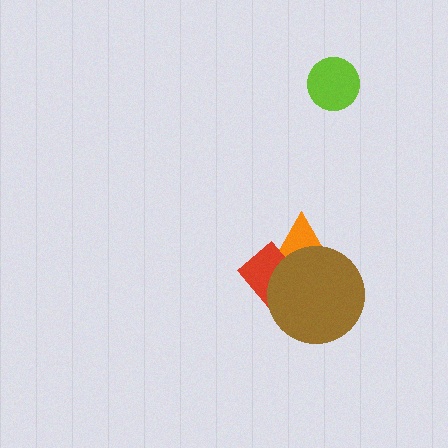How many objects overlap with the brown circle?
2 objects overlap with the brown circle.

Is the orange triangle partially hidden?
Yes, it is partially covered by another shape.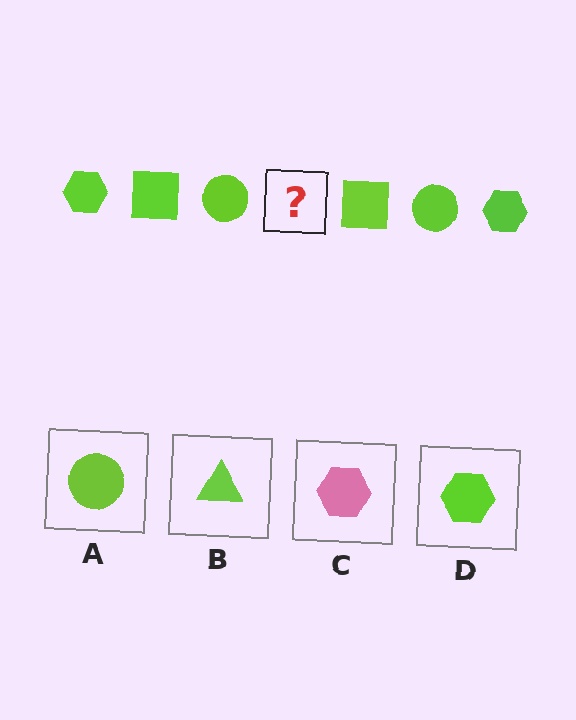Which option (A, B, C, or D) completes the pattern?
D.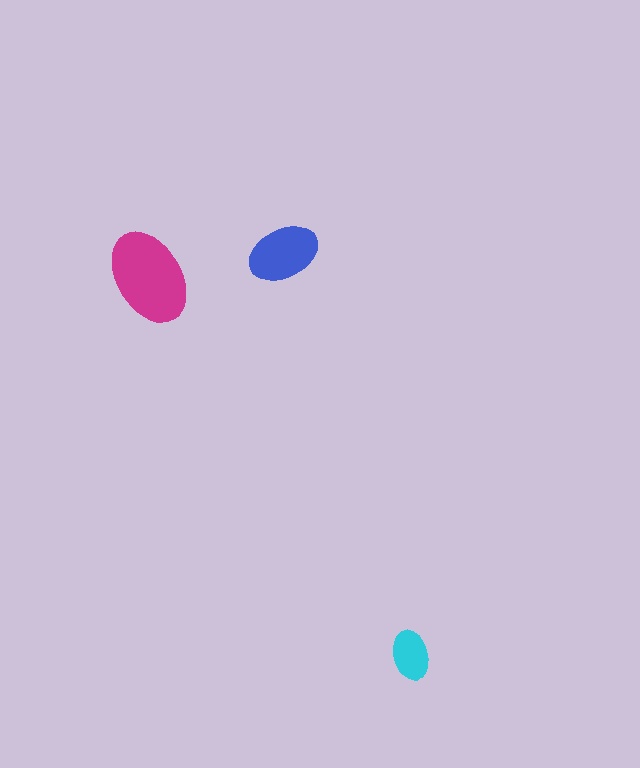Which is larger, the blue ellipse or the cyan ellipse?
The blue one.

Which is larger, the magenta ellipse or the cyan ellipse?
The magenta one.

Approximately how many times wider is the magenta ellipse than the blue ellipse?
About 1.5 times wider.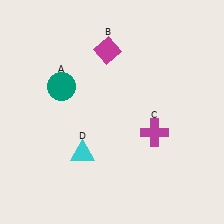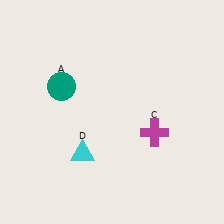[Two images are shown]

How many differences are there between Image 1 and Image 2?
There is 1 difference between the two images.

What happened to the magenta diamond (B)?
The magenta diamond (B) was removed in Image 2. It was in the top-left area of Image 1.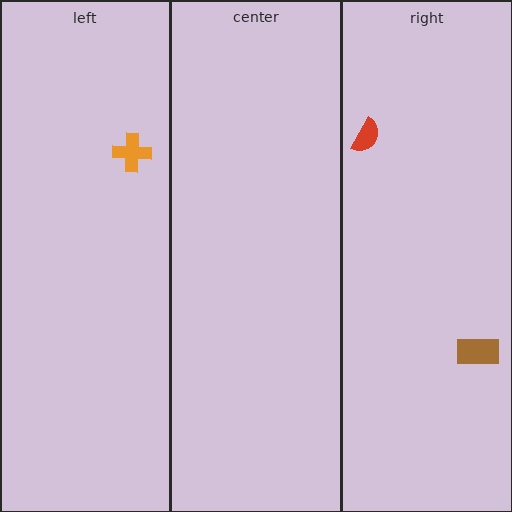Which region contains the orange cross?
The left region.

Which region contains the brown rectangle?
The right region.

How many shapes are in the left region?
1.